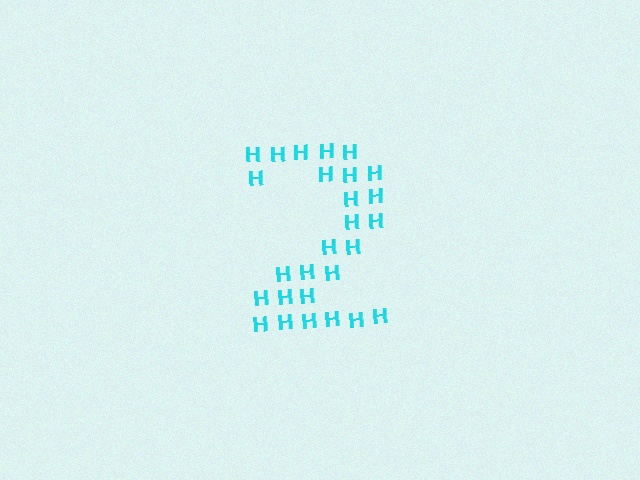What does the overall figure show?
The overall figure shows the digit 2.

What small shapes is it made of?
It is made of small letter H's.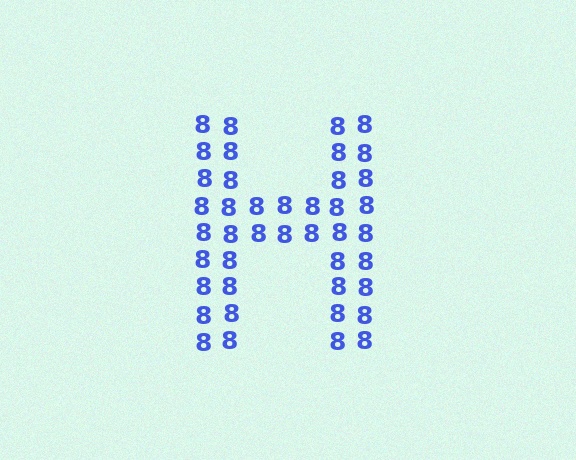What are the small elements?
The small elements are digit 8's.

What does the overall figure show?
The overall figure shows the letter H.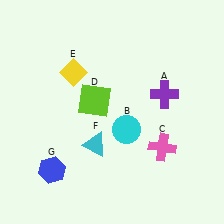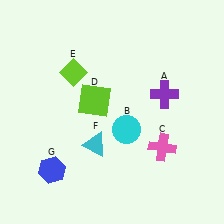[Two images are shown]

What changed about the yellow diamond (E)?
In Image 1, E is yellow. In Image 2, it changed to lime.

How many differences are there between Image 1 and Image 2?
There is 1 difference between the two images.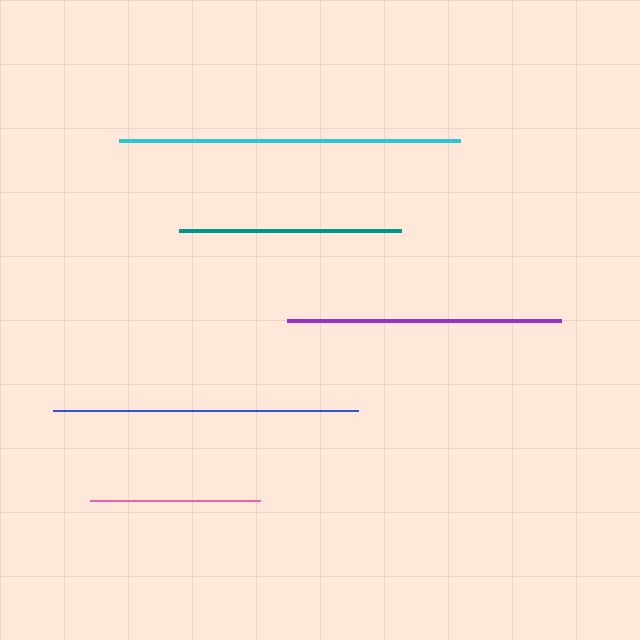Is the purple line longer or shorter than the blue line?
The blue line is longer than the purple line.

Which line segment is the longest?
The cyan line is the longest at approximately 341 pixels.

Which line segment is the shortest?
The pink line is the shortest at approximately 171 pixels.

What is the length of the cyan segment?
The cyan segment is approximately 341 pixels long.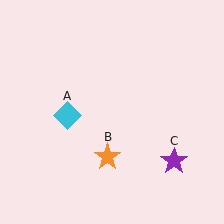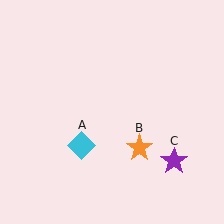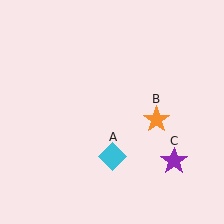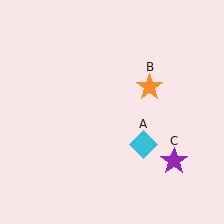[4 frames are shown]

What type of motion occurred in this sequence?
The cyan diamond (object A), orange star (object B) rotated counterclockwise around the center of the scene.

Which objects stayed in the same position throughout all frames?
Purple star (object C) remained stationary.